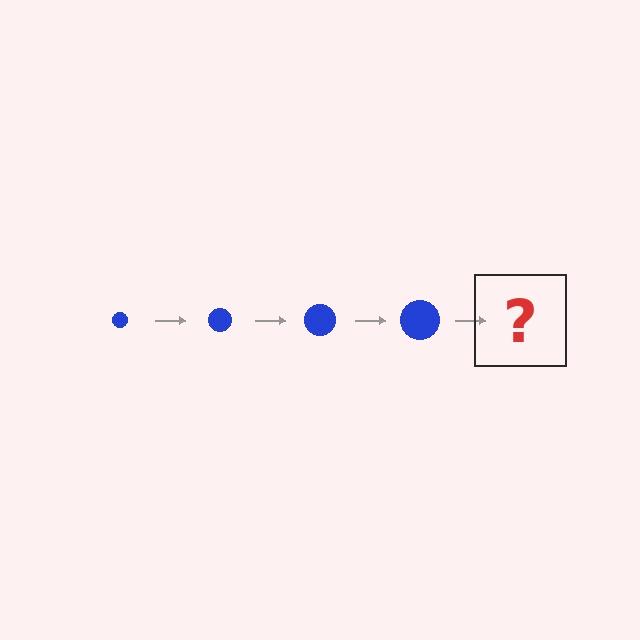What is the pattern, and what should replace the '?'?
The pattern is that the circle gets progressively larger each step. The '?' should be a blue circle, larger than the previous one.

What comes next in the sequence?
The next element should be a blue circle, larger than the previous one.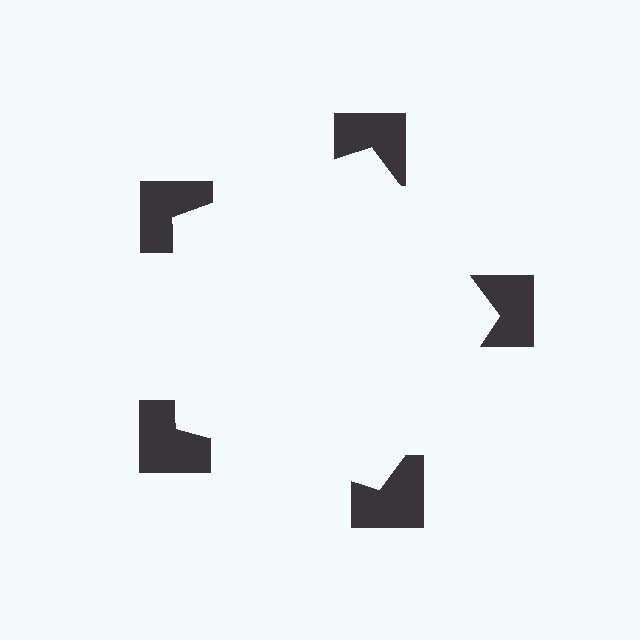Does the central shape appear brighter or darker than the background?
It typically appears slightly brighter than the background, even though no actual brightness change is drawn.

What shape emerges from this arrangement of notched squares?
An illusory pentagon — its edges are inferred from the aligned wedge cuts in the notched squares, not physically drawn.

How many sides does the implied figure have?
5 sides.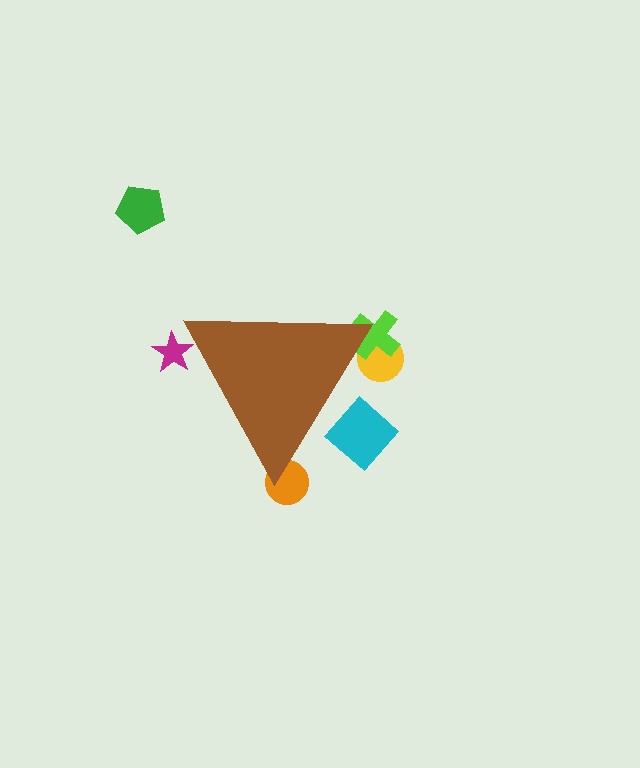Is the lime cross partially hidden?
Yes, the lime cross is partially hidden behind the brown triangle.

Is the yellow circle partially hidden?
Yes, the yellow circle is partially hidden behind the brown triangle.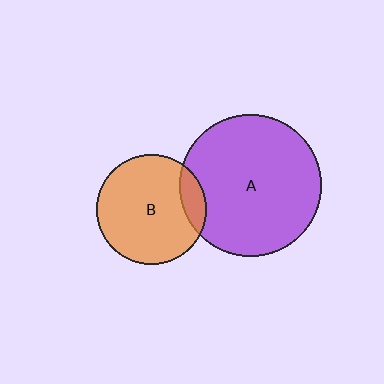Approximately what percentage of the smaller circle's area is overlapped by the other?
Approximately 10%.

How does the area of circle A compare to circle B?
Approximately 1.7 times.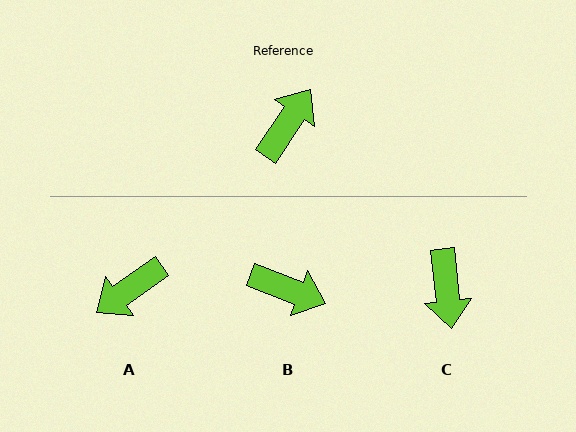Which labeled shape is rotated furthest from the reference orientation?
A, about 159 degrees away.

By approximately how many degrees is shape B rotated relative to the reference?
Approximately 77 degrees clockwise.